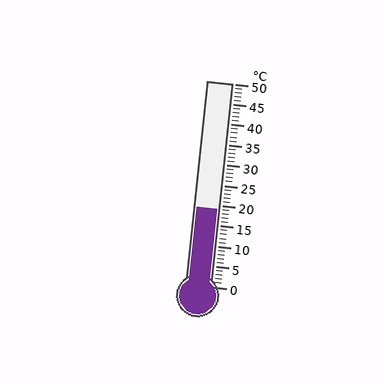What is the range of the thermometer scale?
The thermometer scale ranges from 0°C to 50°C.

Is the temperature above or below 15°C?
The temperature is above 15°C.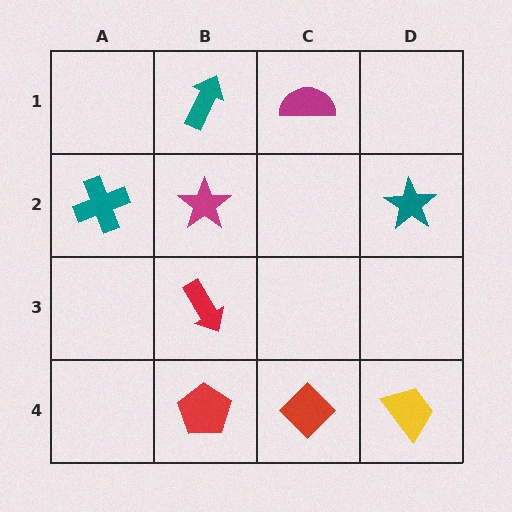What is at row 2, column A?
A teal cross.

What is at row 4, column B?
A red pentagon.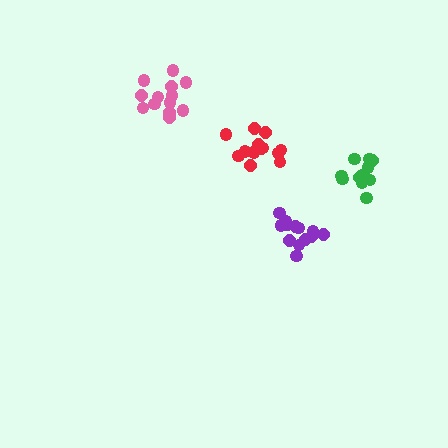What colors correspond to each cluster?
The clusters are colored: pink, red, purple, green.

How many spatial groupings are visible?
There are 4 spatial groupings.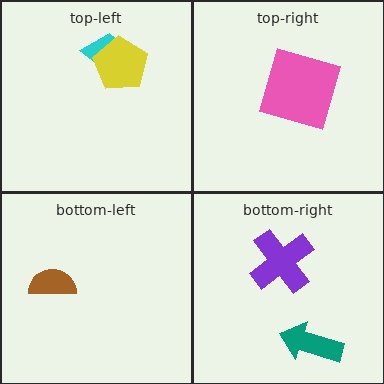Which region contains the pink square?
The top-right region.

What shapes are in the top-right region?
The pink square.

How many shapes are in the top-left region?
2.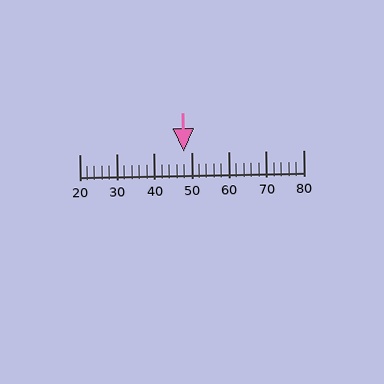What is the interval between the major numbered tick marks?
The major tick marks are spaced 10 units apart.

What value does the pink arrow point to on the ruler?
The pink arrow points to approximately 48.